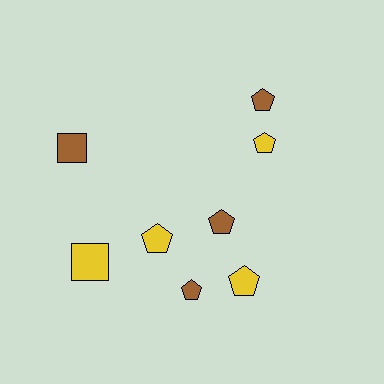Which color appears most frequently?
Brown, with 4 objects.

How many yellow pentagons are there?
There are 3 yellow pentagons.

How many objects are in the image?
There are 8 objects.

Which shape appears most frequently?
Pentagon, with 6 objects.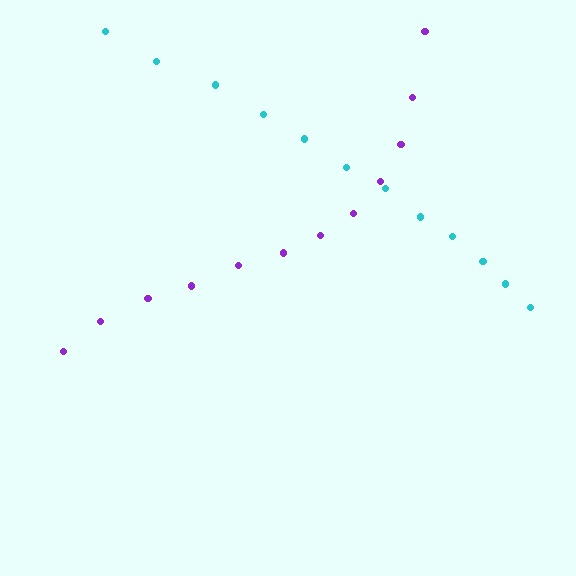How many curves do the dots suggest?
There are 2 distinct paths.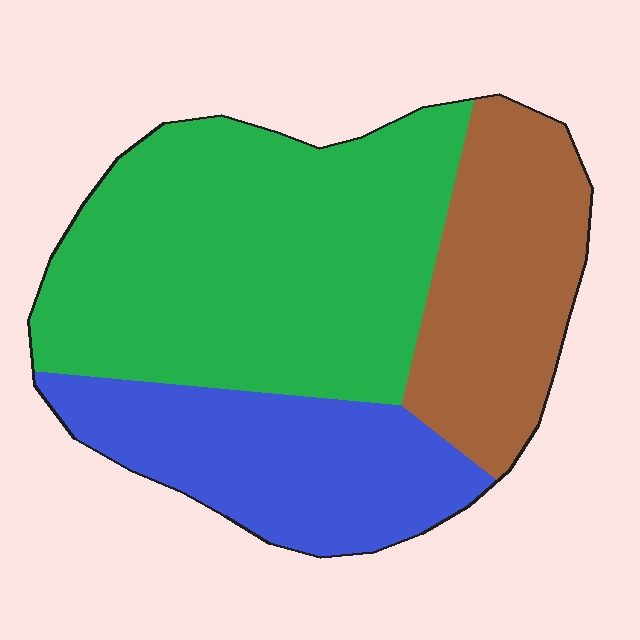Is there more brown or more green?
Green.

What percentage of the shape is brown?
Brown takes up about one quarter (1/4) of the shape.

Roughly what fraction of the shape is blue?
Blue covers about 25% of the shape.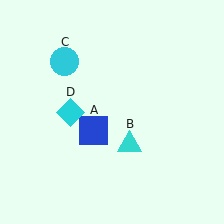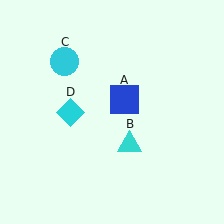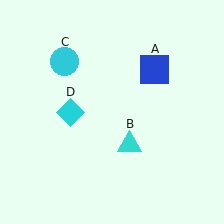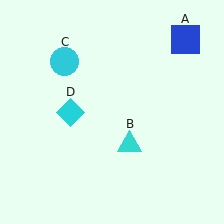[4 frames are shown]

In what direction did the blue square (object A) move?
The blue square (object A) moved up and to the right.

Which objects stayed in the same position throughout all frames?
Cyan triangle (object B) and cyan circle (object C) and cyan diamond (object D) remained stationary.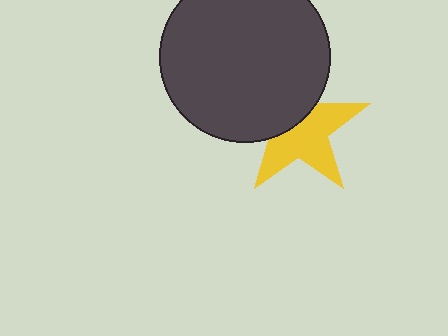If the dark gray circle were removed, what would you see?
You would see the complete yellow star.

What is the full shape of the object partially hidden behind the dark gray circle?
The partially hidden object is a yellow star.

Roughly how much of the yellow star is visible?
About half of it is visible (roughly 59%).